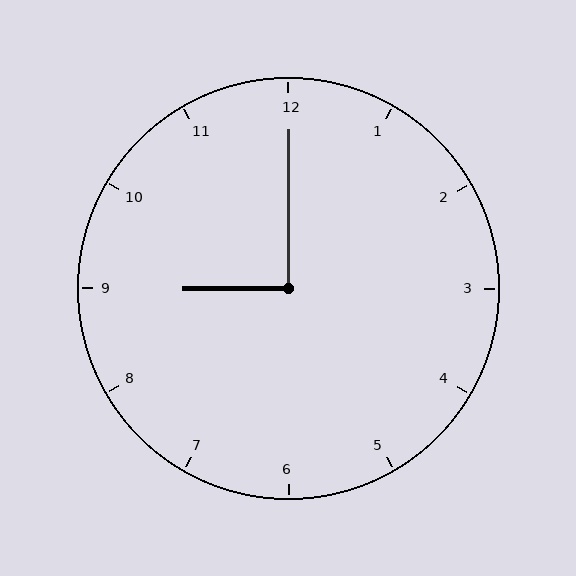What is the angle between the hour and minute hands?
Approximately 90 degrees.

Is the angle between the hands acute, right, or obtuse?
It is right.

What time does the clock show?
9:00.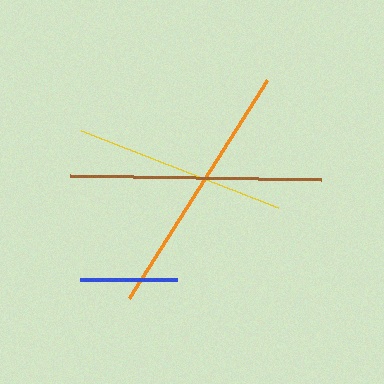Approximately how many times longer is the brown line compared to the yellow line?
The brown line is approximately 1.2 times the length of the yellow line.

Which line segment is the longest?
The orange line is the longest at approximately 258 pixels.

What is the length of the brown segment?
The brown segment is approximately 251 pixels long.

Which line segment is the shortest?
The blue line is the shortest at approximately 96 pixels.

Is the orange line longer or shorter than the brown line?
The orange line is longer than the brown line.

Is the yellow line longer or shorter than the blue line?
The yellow line is longer than the blue line.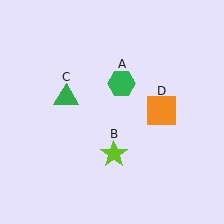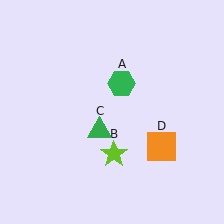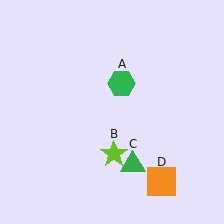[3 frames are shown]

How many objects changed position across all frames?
2 objects changed position: green triangle (object C), orange square (object D).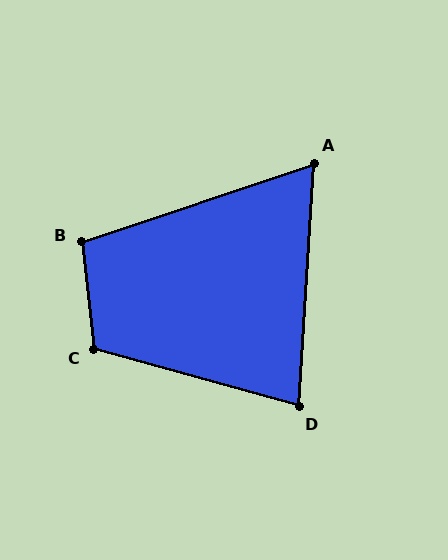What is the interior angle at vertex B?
Approximately 102 degrees (obtuse).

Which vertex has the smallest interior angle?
A, at approximately 68 degrees.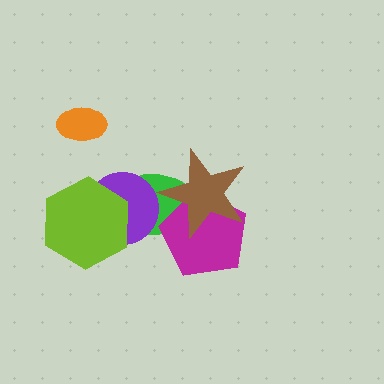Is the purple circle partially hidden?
Yes, it is partially covered by another shape.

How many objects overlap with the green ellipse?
4 objects overlap with the green ellipse.